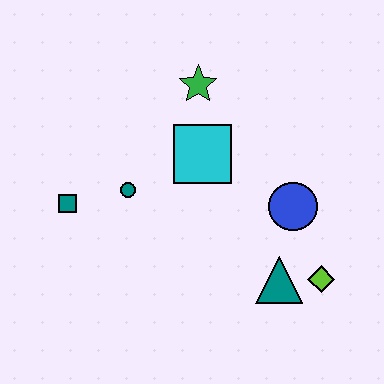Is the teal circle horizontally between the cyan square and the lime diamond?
No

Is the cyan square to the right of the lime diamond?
No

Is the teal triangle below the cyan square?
Yes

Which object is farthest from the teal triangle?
The teal square is farthest from the teal triangle.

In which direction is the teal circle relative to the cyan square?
The teal circle is to the left of the cyan square.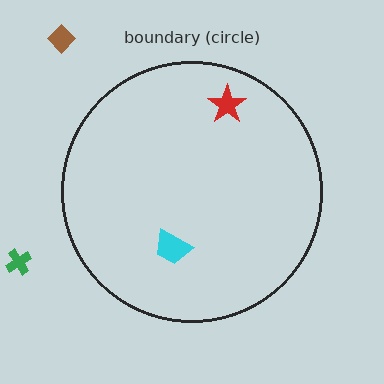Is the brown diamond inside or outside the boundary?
Outside.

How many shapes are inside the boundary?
2 inside, 2 outside.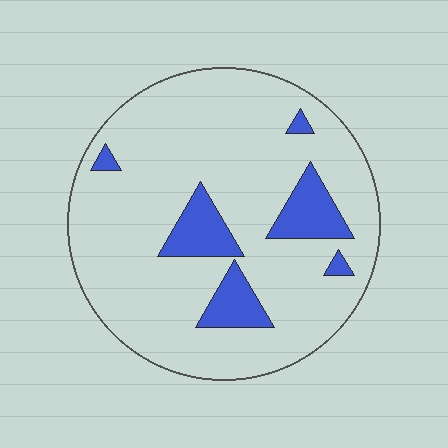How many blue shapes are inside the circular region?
6.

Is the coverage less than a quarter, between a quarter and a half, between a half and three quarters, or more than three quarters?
Less than a quarter.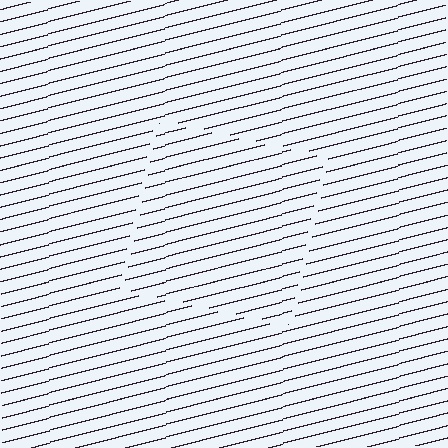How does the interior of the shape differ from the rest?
The interior of the shape contains the same grating, shifted by half a period — the contour is defined by the phase discontinuity where line-ends from the inner and outer gratings abut.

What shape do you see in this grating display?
An illusory square. The interior of the shape contains the same grating, shifted by half a period — the contour is defined by the phase discontinuity where line-ends from the inner and outer gratings abut.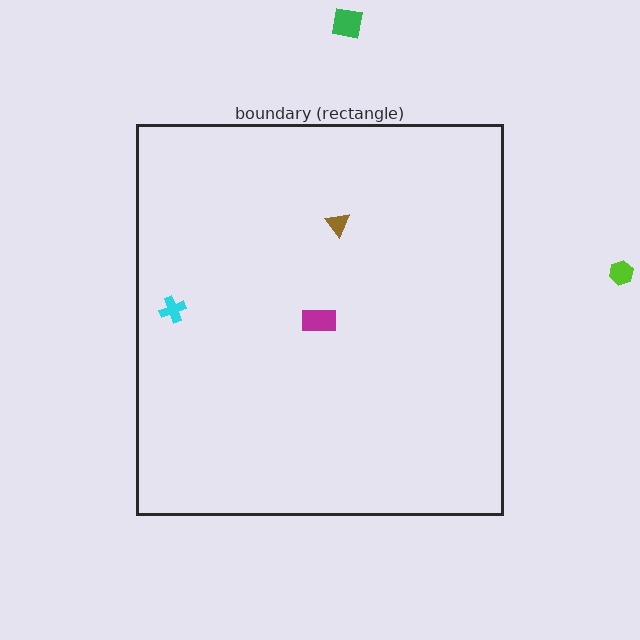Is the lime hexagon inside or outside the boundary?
Outside.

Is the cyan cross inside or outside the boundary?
Inside.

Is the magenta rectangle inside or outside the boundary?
Inside.